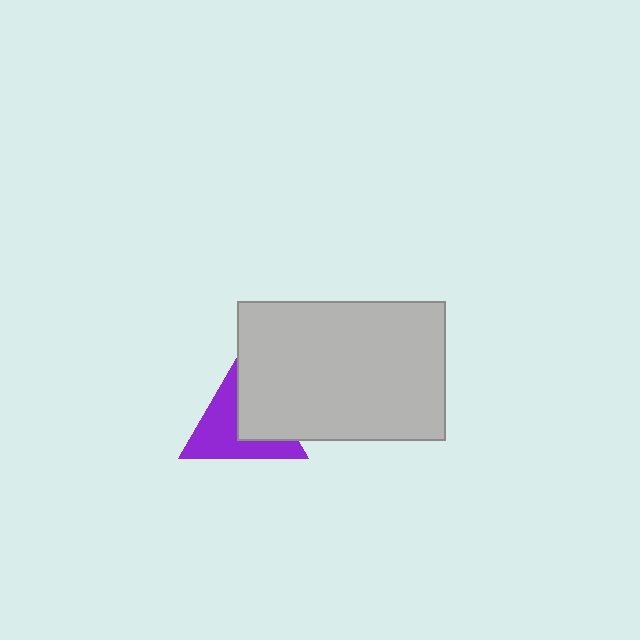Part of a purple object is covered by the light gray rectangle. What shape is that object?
It is a triangle.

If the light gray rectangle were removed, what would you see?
You would see the complete purple triangle.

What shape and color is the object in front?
The object in front is a light gray rectangle.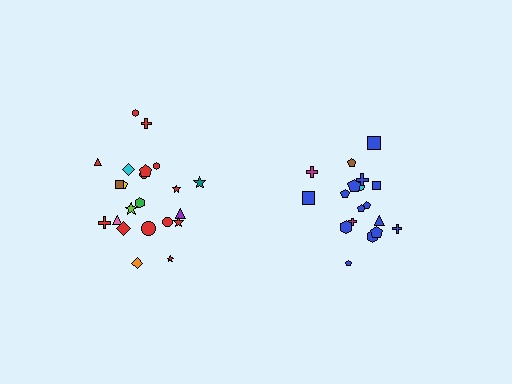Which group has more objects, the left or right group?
The left group.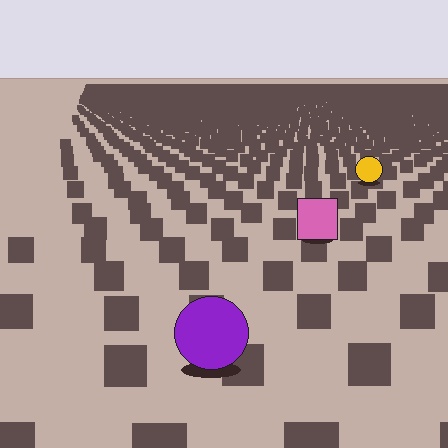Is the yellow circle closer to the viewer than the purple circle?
No. The purple circle is closer — you can tell from the texture gradient: the ground texture is coarser near it.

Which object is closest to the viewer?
The purple circle is closest. The texture marks near it are larger and more spread out.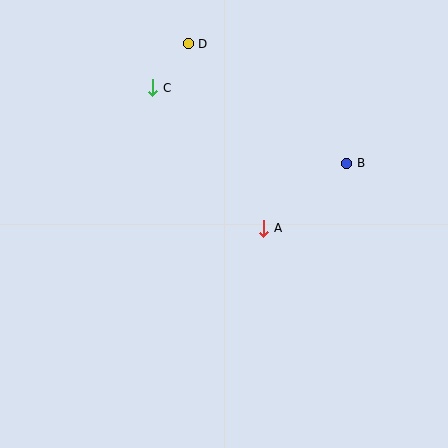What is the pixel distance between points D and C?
The distance between D and C is 56 pixels.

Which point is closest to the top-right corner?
Point B is closest to the top-right corner.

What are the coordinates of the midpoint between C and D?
The midpoint between C and D is at (171, 66).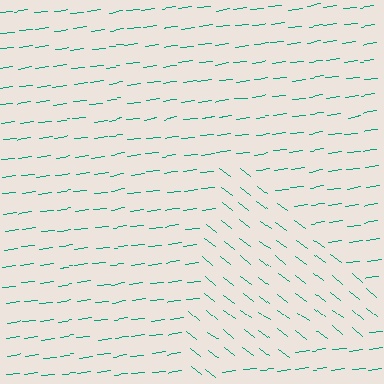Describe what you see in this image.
The image is filled with small teal line segments. A triangle region in the image has lines oriented differently from the surrounding lines, creating a visible texture boundary.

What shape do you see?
I see a triangle.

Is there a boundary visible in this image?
Yes, there is a texture boundary formed by a change in line orientation.